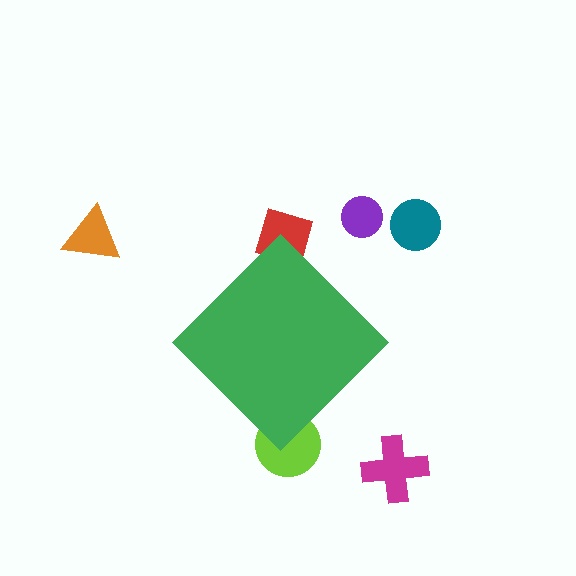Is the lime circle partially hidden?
Yes, the lime circle is partially hidden behind the green diamond.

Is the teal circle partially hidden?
No, the teal circle is fully visible.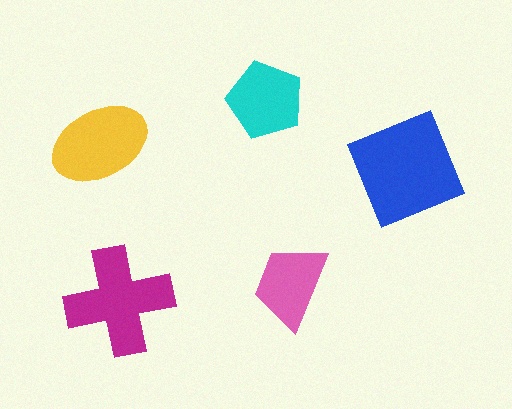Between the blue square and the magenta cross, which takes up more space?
The blue square.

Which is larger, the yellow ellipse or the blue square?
The blue square.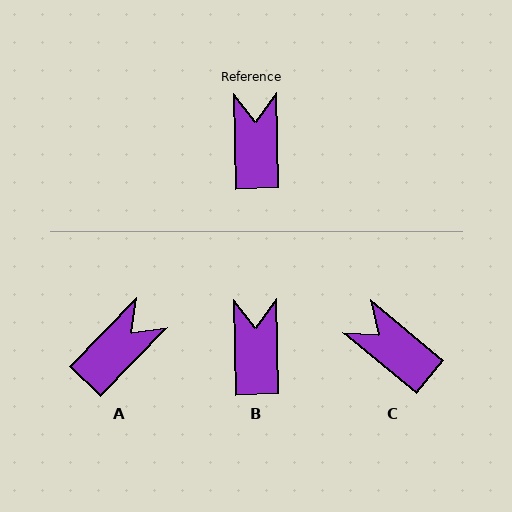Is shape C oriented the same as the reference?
No, it is off by about 48 degrees.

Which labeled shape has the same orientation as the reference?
B.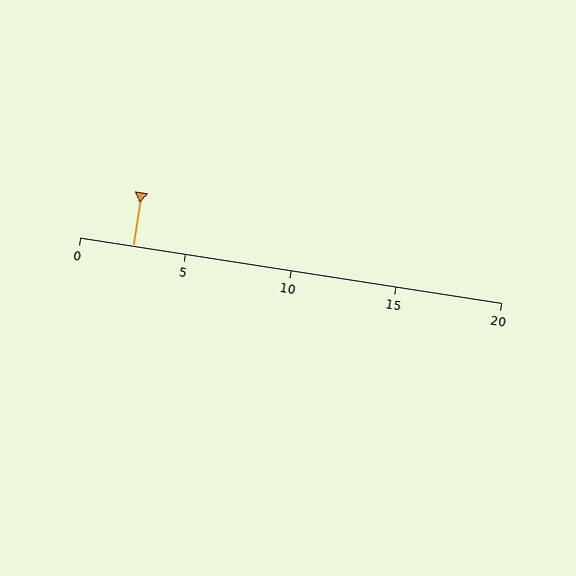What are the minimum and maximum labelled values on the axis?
The axis runs from 0 to 20.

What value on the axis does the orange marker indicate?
The marker indicates approximately 2.5.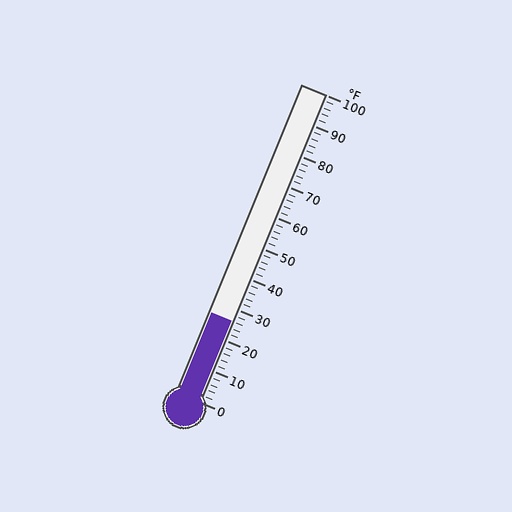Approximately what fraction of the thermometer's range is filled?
The thermometer is filled to approximately 25% of its range.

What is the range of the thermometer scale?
The thermometer scale ranges from 0°F to 100°F.